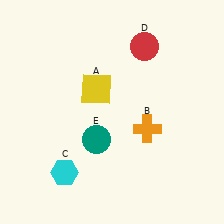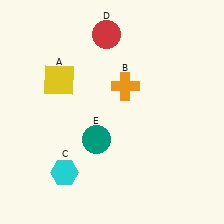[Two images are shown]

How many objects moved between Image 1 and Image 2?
3 objects moved between the two images.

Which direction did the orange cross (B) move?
The orange cross (B) moved up.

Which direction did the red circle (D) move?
The red circle (D) moved left.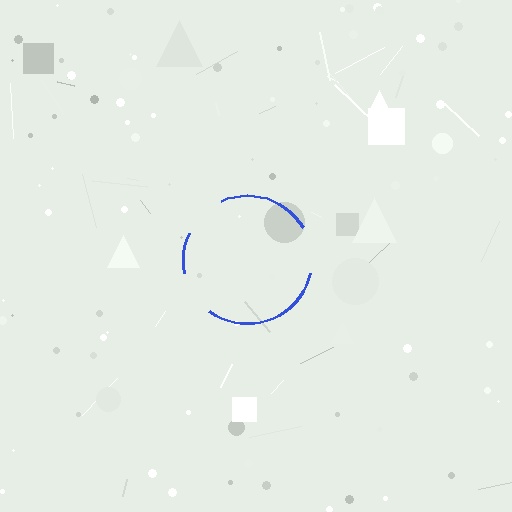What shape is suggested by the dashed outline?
The dashed outline suggests a circle.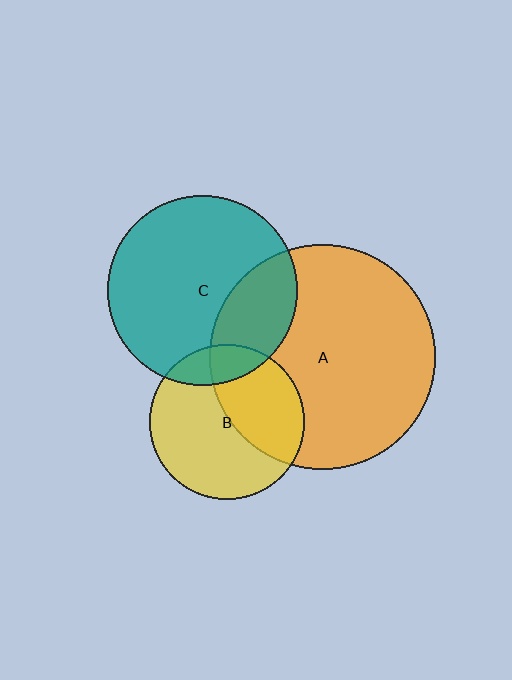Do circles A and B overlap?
Yes.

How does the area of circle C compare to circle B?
Approximately 1.5 times.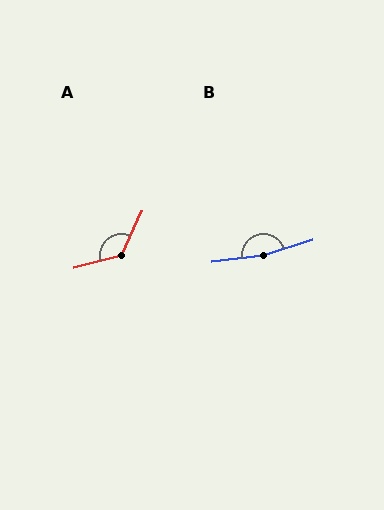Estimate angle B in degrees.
Approximately 170 degrees.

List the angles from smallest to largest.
A (129°), B (170°).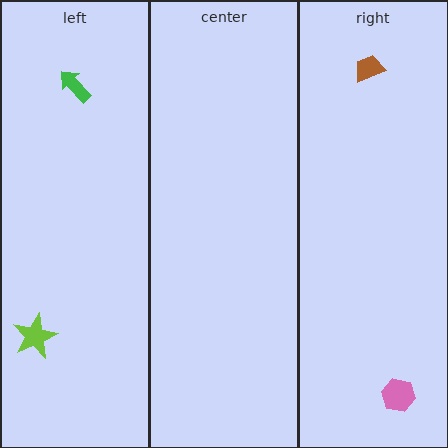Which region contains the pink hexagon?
The right region.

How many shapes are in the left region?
2.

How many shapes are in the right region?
2.